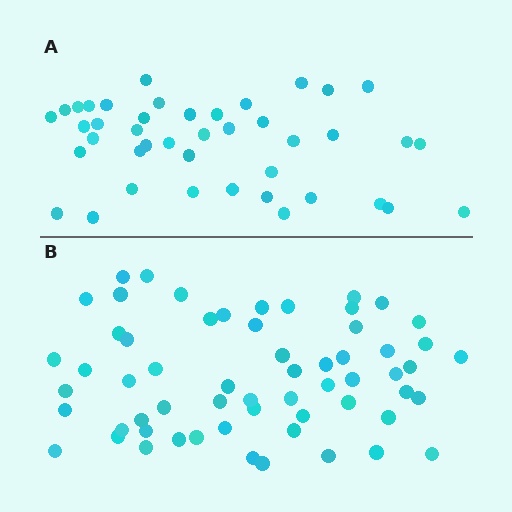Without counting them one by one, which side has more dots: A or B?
Region B (the bottom region) has more dots.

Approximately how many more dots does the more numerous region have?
Region B has approximately 20 more dots than region A.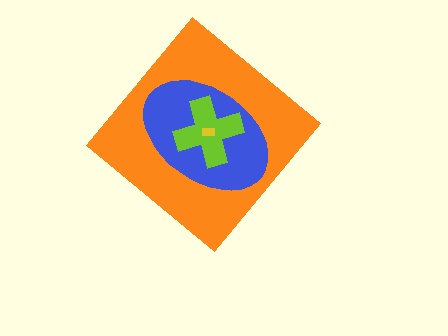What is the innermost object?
The yellow rectangle.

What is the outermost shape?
The orange diamond.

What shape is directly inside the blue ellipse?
The lime cross.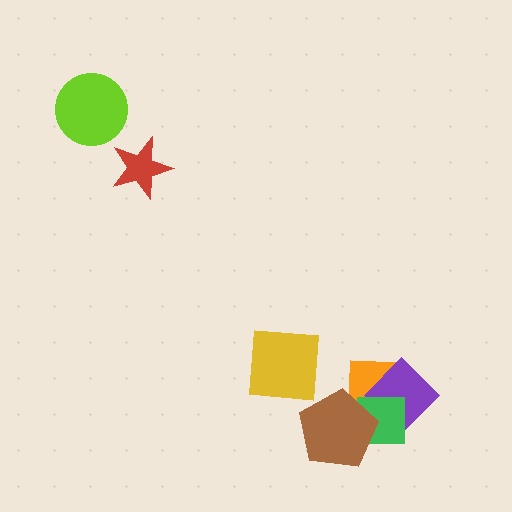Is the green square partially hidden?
Yes, it is partially covered by another shape.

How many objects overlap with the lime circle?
0 objects overlap with the lime circle.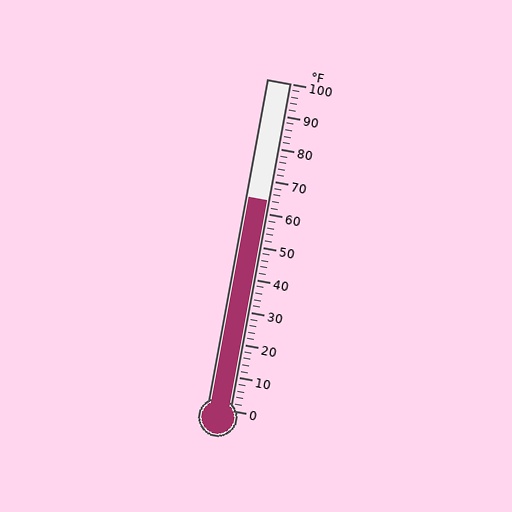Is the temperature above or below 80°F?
The temperature is below 80°F.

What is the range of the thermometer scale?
The thermometer scale ranges from 0°F to 100°F.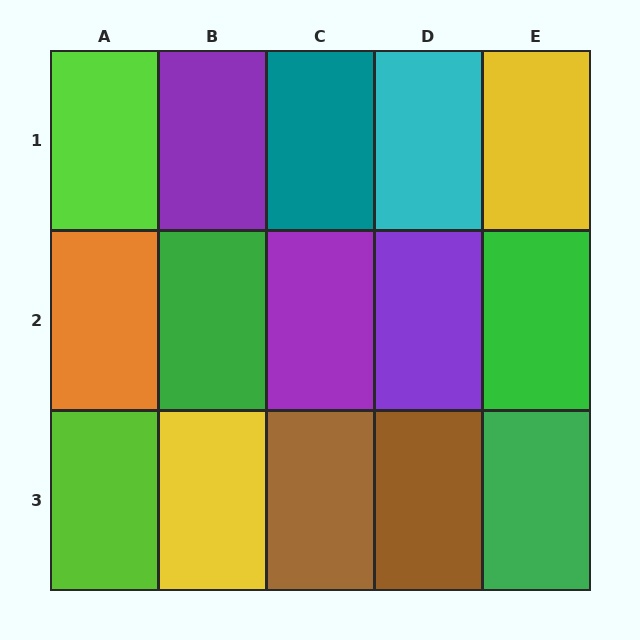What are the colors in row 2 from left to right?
Orange, green, purple, purple, green.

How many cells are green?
3 cells are green.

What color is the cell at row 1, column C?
Teal.